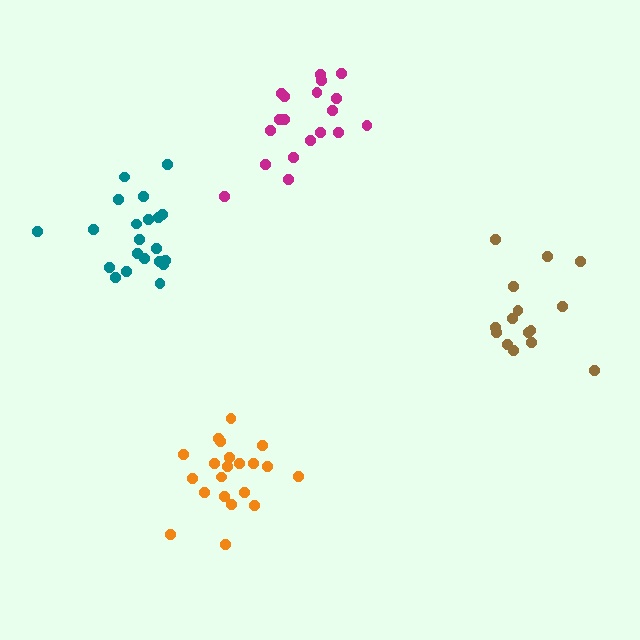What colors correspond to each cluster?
The clusters are colored: orange, teal, brown, magenta.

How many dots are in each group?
Group 1: 21 dots, Group 2: 21 dots, Group 3: 15 dots, Group 4: 19 dots (76 total).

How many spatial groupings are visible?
There are 4 spatial groupings.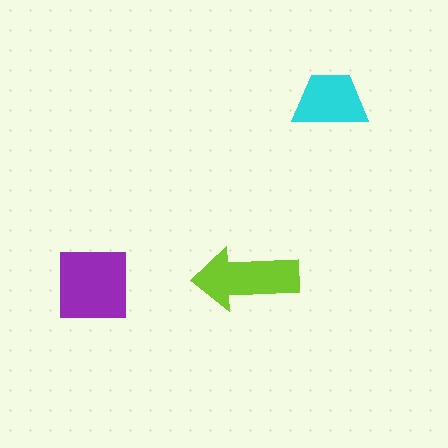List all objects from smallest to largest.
The cyan trapezoid, the lime arrow, the purple square.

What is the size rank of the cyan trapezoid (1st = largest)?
3rd.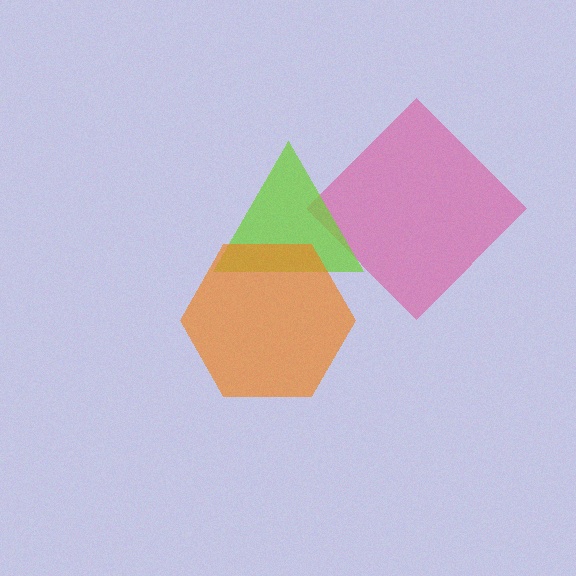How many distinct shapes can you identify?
There are 3 distinct shapes: a pink diamond, a lime triangle, an orange hexagon.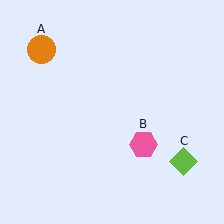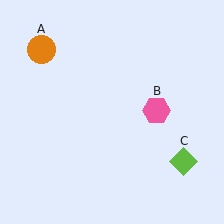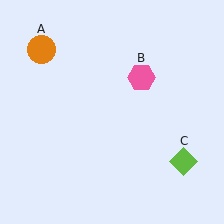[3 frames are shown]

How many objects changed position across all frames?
1 object changed position: pink hexagon (object B).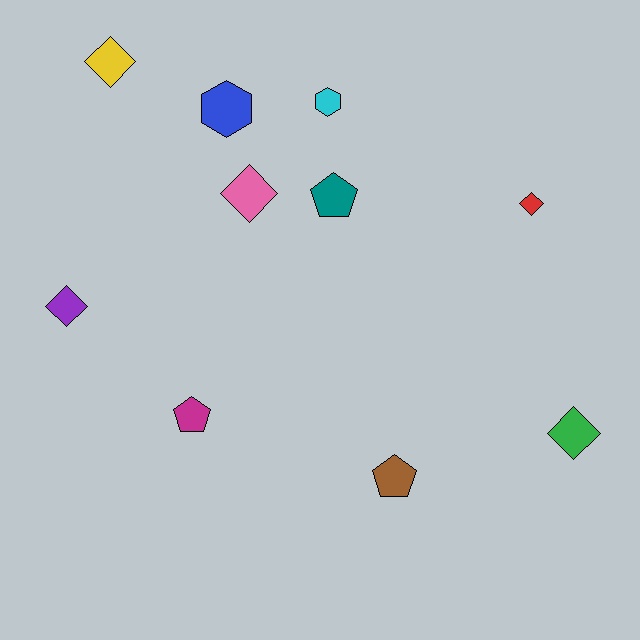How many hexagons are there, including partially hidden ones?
There are 2 hexagons.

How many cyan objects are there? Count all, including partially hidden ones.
There is 1 cyan object.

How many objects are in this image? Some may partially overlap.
There are 10 objects.